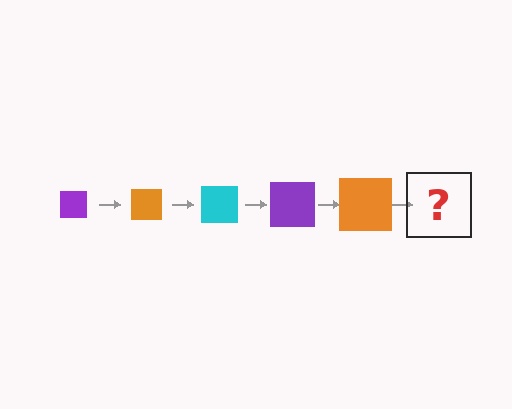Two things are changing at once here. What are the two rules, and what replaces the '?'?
The two rules are that the square grows larger each step and the color cycles through purple, orange, and cyan. The '?' should be a cyan square, larger than the previous one.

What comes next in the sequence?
The next element should be a cyan square, larger than the previous one.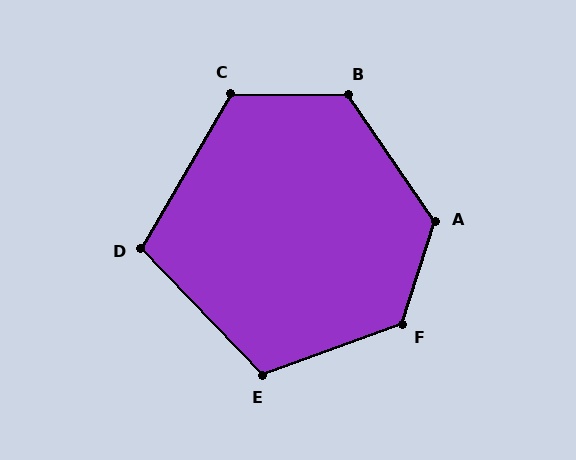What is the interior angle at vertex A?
Approximately 127 degrees (obtuse).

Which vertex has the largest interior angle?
F, at approximately 128 degrees.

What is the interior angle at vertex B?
Approximately 125 degrees (obtuse).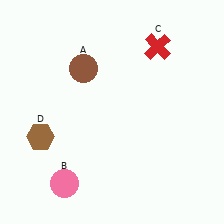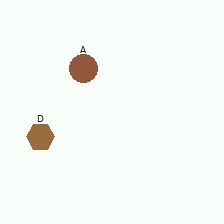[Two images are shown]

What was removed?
The pink circle (B), the red cross (C) were removed in Image 2.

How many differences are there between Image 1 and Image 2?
There are 2 differences between the two images.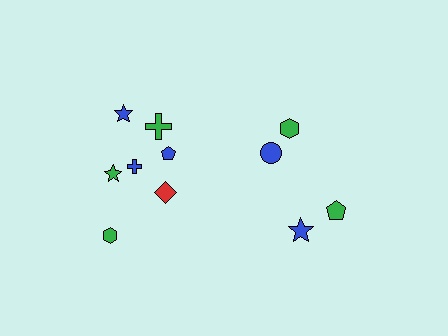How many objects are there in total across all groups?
There are 11 objects.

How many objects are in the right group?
There are 4 objects.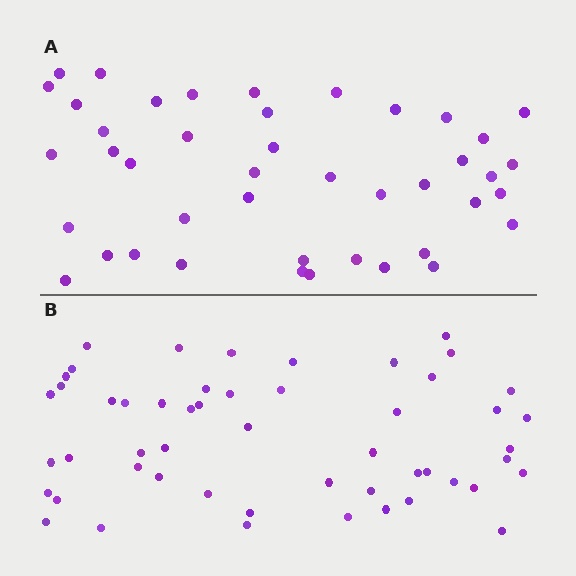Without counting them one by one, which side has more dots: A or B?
Region B (the bottom region) has more dots.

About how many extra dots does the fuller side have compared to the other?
Region B has roughly 8 or so more dots than region A.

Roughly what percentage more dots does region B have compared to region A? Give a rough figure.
About 20% more.